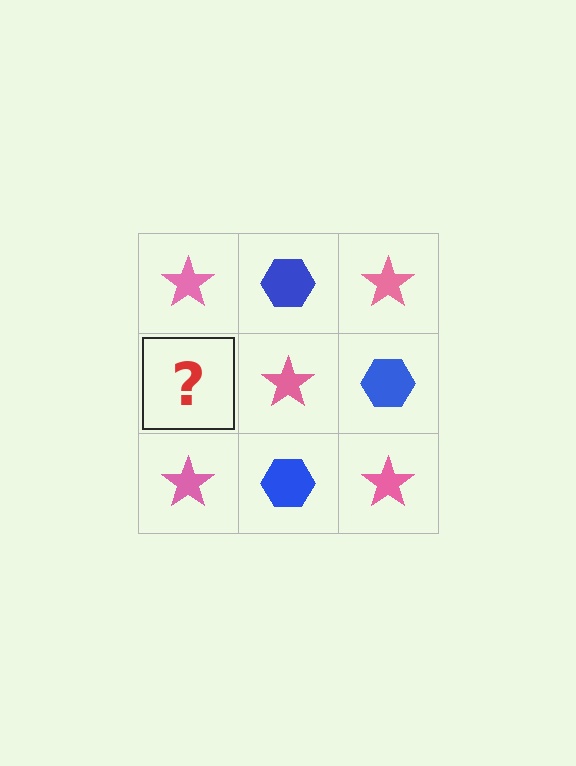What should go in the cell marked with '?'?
The missing cell should contain a blue hexagon.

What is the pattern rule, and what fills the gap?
The rule is that it alternates pink star and blue hexagon in a checkerboard pattern. The gap should be filled with a blue hexagon.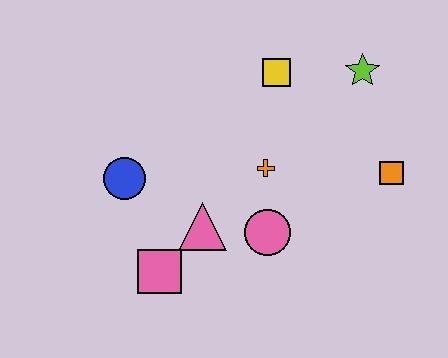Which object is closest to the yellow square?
The lime star is closest to the yellow square.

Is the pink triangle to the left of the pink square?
No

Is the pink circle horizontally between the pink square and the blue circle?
No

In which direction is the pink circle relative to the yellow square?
The pink circle is below the yellow square.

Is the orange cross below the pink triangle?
No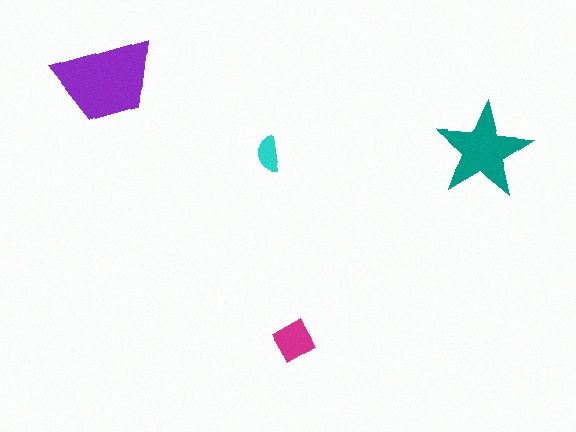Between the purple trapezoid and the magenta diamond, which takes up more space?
The purple trapezoid.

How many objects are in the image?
There are 4 objects in the image.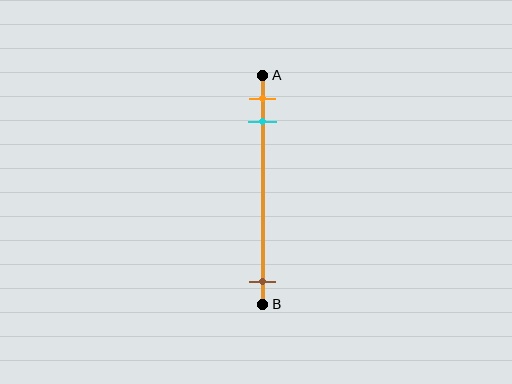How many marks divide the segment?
There are 3 marks dividing the segment.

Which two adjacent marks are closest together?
The orange and cyan marks are the closest adjacent pair.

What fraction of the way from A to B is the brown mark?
The brown mark is approximately 90% (0.9) of the way from A to B.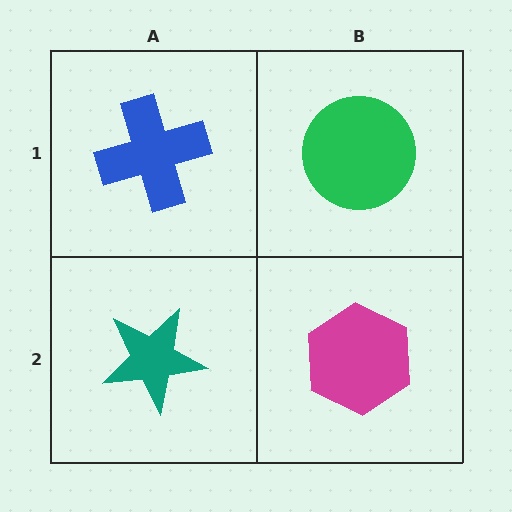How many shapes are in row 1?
2 shapes.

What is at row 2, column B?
A magenta hexagon.